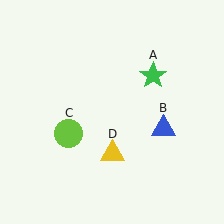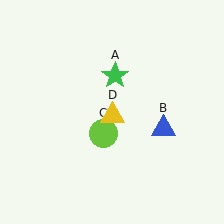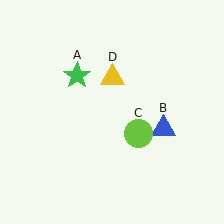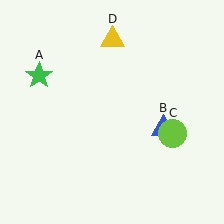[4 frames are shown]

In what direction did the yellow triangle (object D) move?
The yellow triangle (object D) moved up.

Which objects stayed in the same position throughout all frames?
Blue triangle (object B) remained stationary.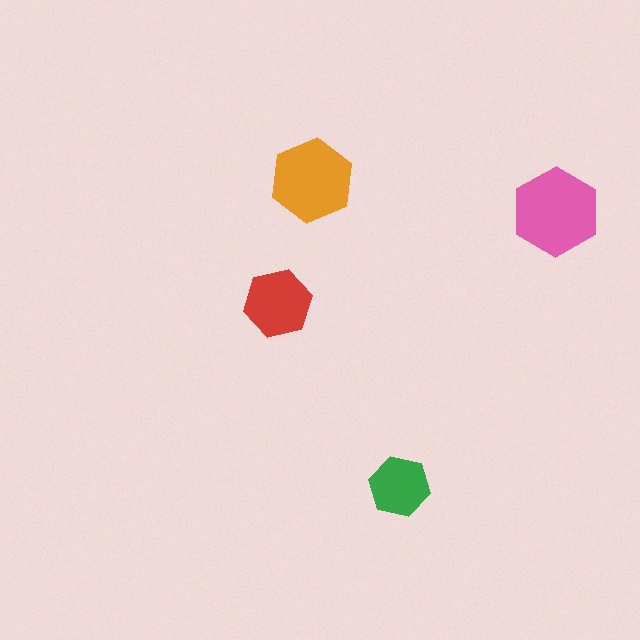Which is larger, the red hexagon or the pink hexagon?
The pink one.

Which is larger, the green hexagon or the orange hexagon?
The orange one.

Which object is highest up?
The orange hexagon is topmost.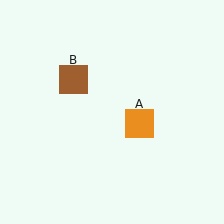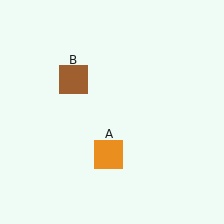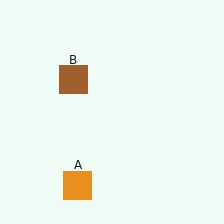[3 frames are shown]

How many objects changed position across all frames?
1 object changed position: orange square (object A).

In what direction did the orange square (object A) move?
The orange square (object A) moved down and to the left.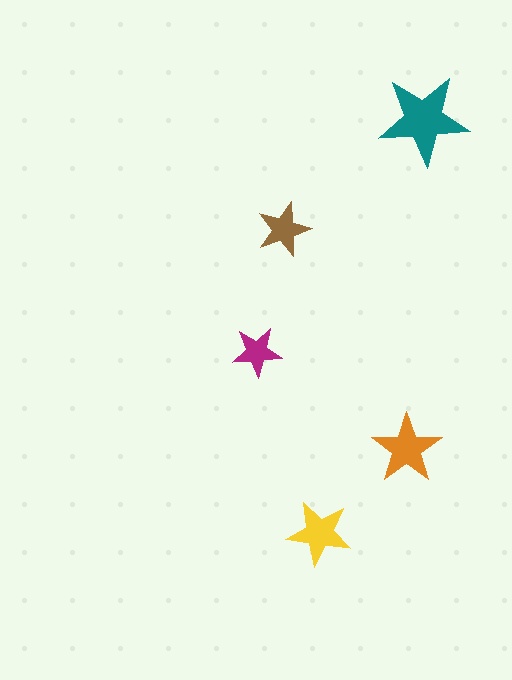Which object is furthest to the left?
The magenta star is leftmost.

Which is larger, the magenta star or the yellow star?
The yellow one.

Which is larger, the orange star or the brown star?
The orange one.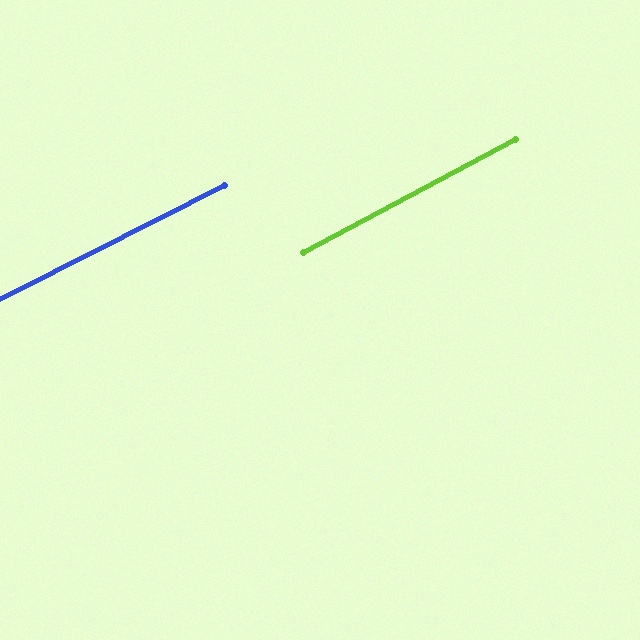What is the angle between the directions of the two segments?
Approximately 1 degree.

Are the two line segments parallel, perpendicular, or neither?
Parallel — their directions differ by only 1.4°.